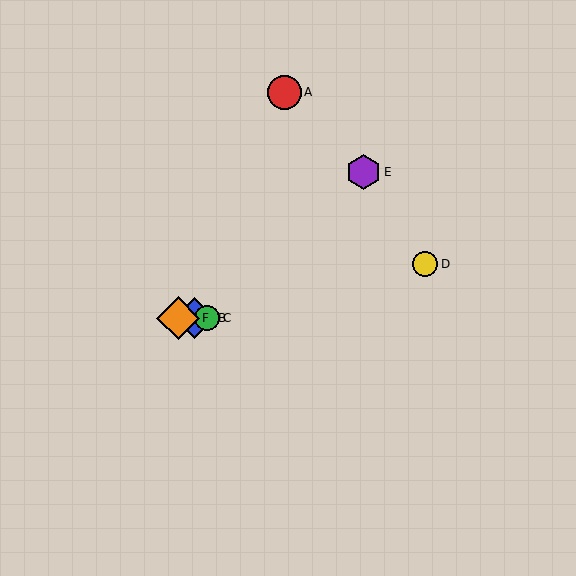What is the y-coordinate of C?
Object C is at y≈318.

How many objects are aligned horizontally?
3 objects (B, C, F) are aligned horizontally.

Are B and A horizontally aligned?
No, B is at y≈318 and A is at y≈92.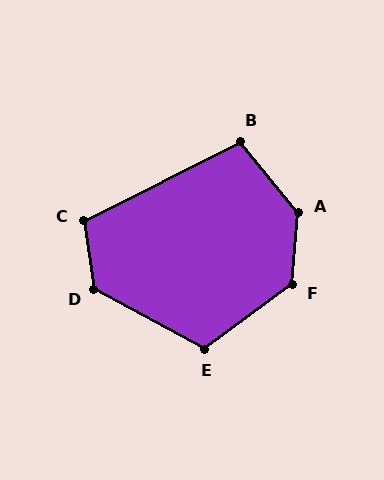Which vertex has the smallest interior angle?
B, at approximately 102 degrees.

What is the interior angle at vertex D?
Approximately 127 degrees (obtuse).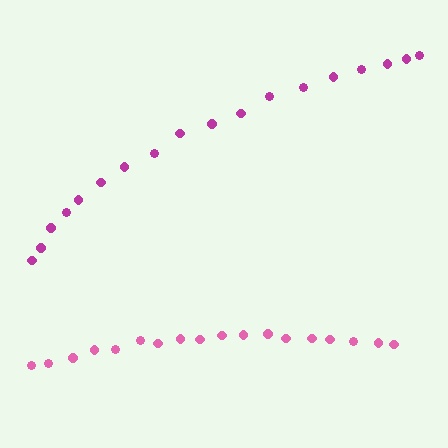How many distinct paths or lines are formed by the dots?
There are 2 distinct paths.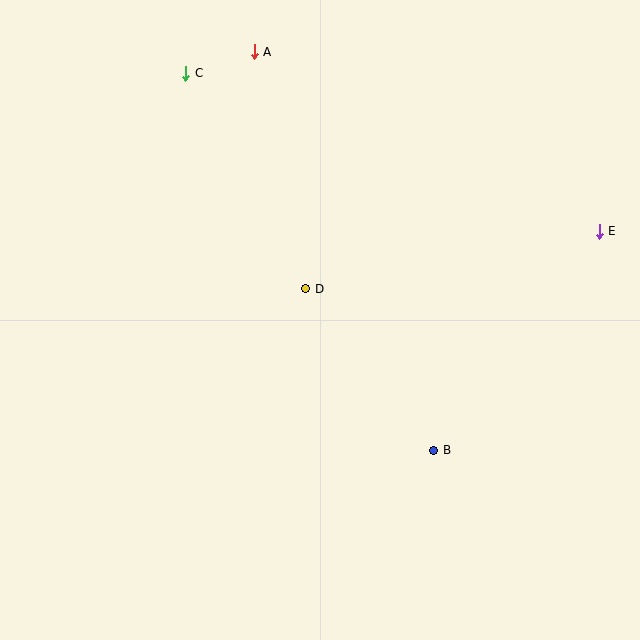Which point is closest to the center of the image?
Point D at (306, 289) is closest to the center.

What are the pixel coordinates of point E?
Point E is at (599, 231).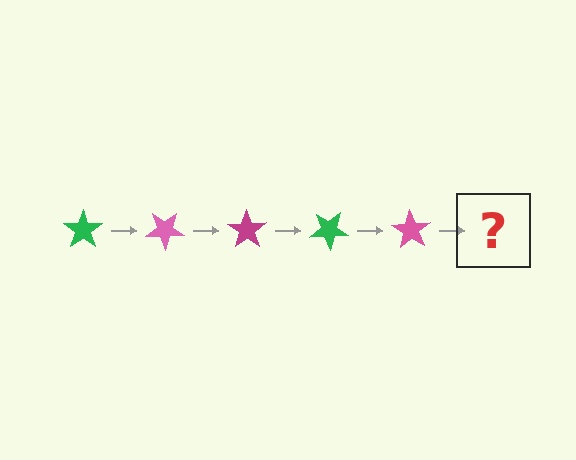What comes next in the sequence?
The next element should be a magenta star, rotated 175 degrees from the start.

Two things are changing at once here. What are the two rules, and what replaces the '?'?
The two rules are that it rotates 35 degrees each step and the color cycles through green, pink, and magenta. The '?' should be a magenta star, rotated 175 degrees from the start.